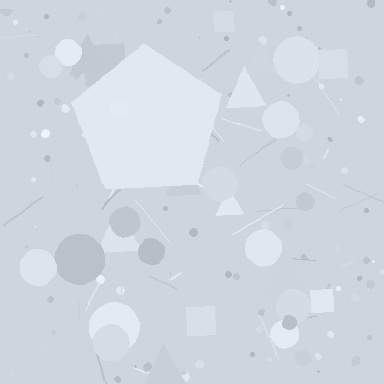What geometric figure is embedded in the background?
A pentagon is embedded in the background.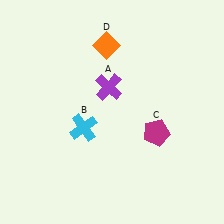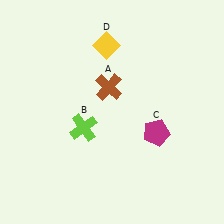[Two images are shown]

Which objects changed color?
A changed from purple to brown. B changed from cyan to lime. D changed from orange to yellow.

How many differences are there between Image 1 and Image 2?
There are 3 differences between the two images.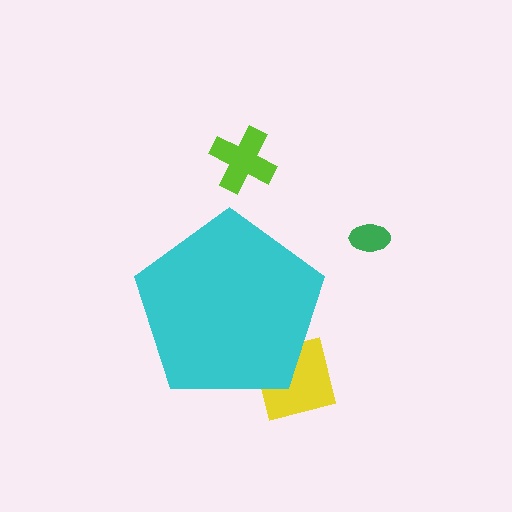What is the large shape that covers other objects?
A cyan pentagon.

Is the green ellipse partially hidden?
No, the green ellipse is fully visible.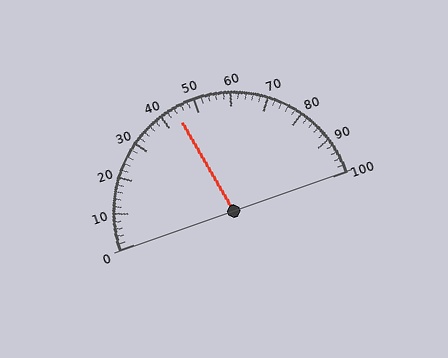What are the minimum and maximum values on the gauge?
The gauge ranges from 0 to 100.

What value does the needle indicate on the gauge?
The needle indicates approximately 44.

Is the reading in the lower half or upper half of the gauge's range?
The reading is in the lower half of the range (0 to 100).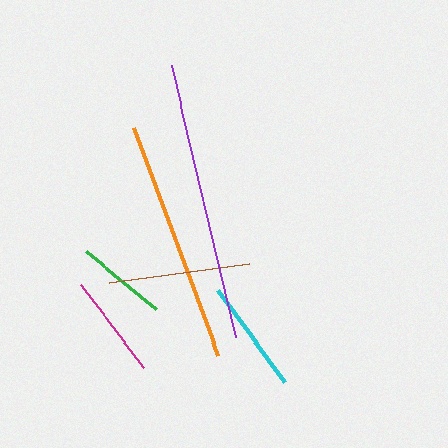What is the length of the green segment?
The green segment is approximately 90 pixels long.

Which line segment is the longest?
The purple line is the longest at approximately 280 pixels.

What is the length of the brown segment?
The brown segment is approximately 141 pixels long.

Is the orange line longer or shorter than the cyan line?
The orange line is longer than the cyan line.